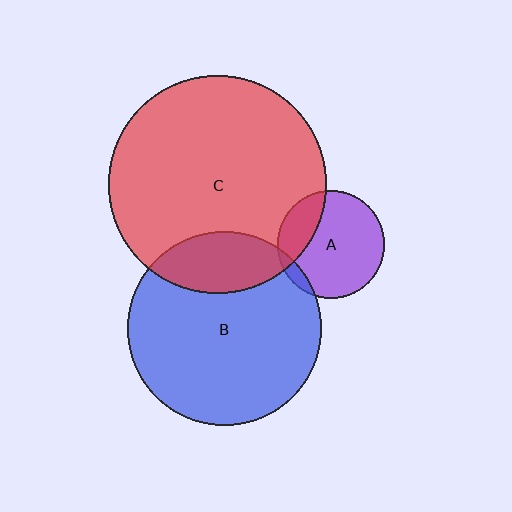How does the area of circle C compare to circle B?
Approximately 1.3 times.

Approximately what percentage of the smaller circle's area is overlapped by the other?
Approximately 25%.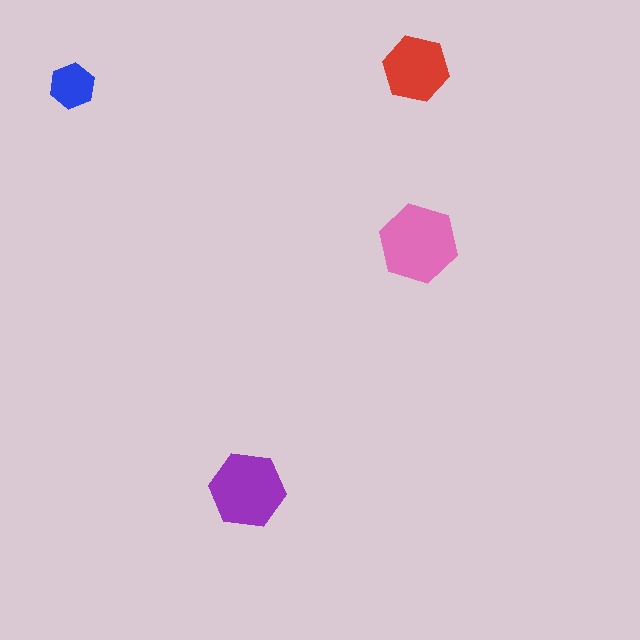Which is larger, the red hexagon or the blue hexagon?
The red one.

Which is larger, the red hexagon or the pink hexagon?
The pink one.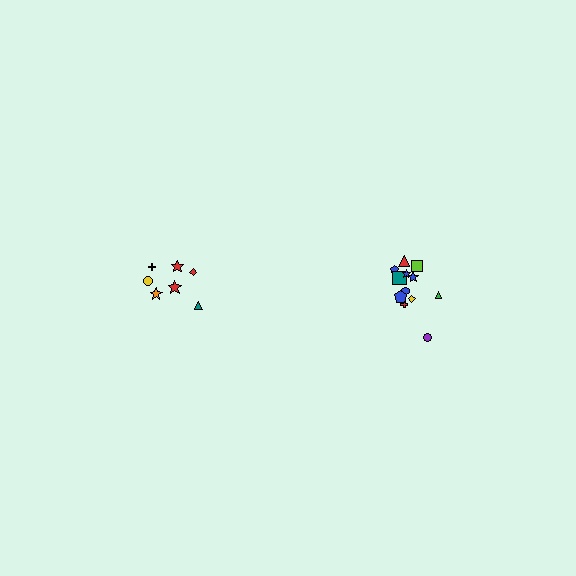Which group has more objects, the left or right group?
The right group.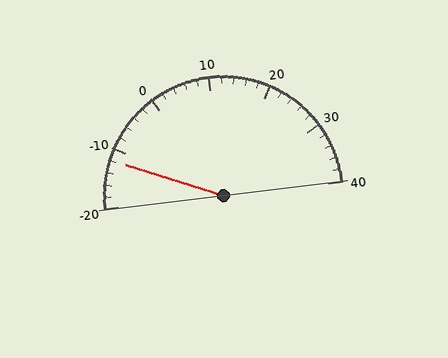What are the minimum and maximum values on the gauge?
The gauge ranges from -20 to 40.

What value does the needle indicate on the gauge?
The needle indicates approximately -12.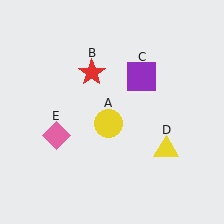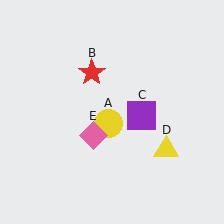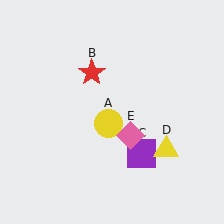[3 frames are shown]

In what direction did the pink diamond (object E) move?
The pink diamond (object E) moved right.